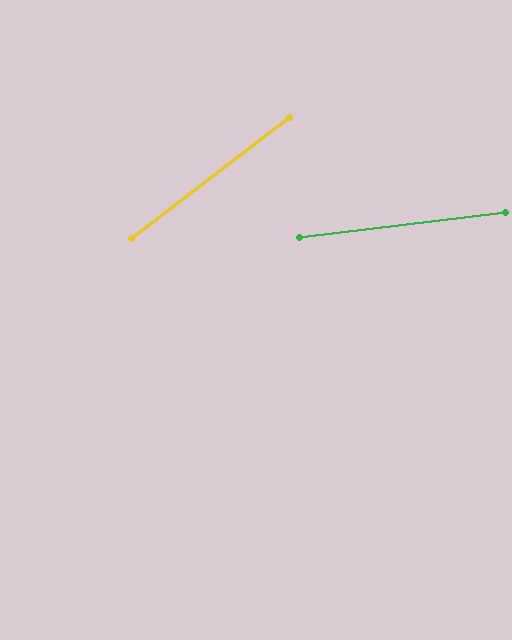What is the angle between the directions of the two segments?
Approximately 31 degrees.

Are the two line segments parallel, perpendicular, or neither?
Neither parallel nor perpendicular — they differ by about 31°.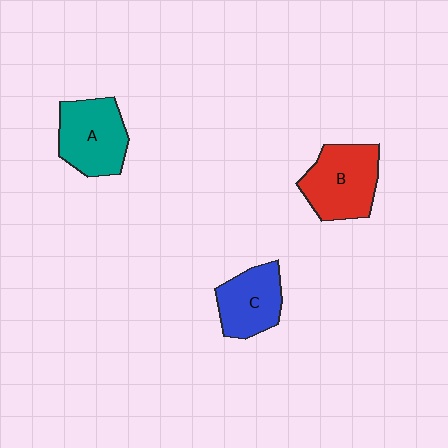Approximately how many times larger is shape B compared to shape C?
Approximately 1.3 times.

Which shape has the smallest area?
Shape C (blue).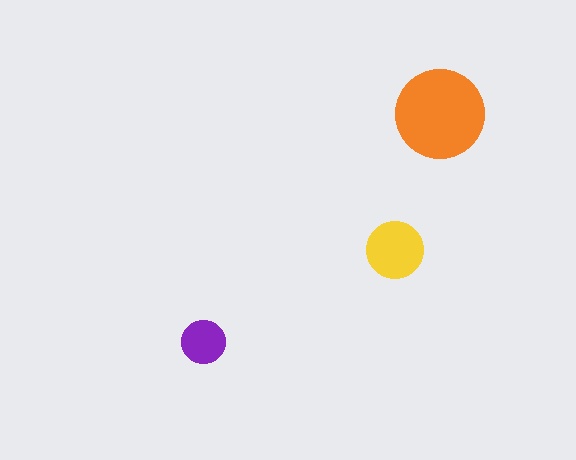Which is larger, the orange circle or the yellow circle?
The orange one.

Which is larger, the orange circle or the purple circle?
The orange one.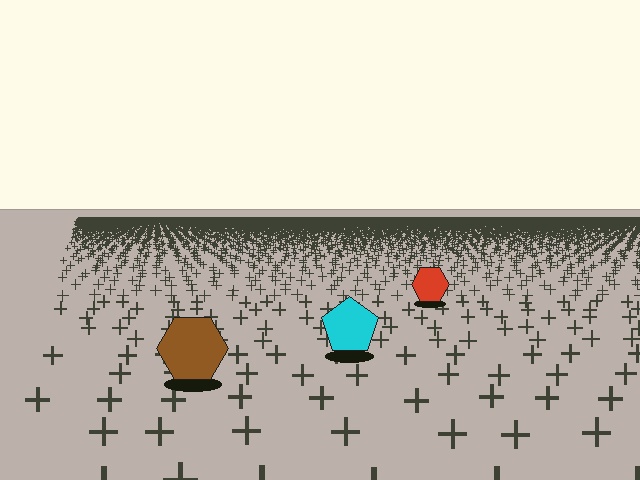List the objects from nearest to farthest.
From nearest to farthest: the brown hexagon, the cyan pentagon, the red hexagon.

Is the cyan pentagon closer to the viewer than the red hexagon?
Yes. The cyan pentagon is closer — you can tell from the texture gradient: the ground texture is coarser near it.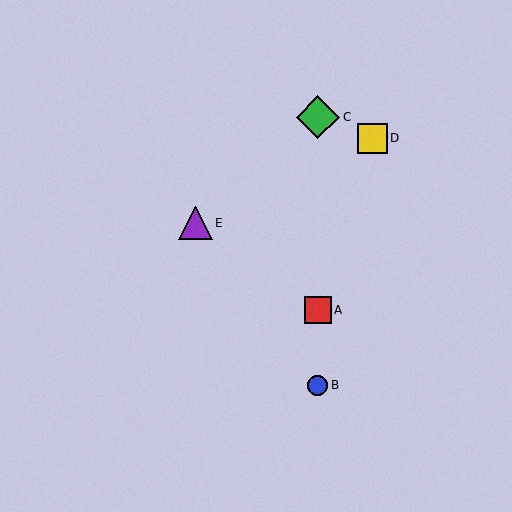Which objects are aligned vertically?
Objects A, B, C are aligned vertically.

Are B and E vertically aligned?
No, B is at x≈318 and E is at x≈195.